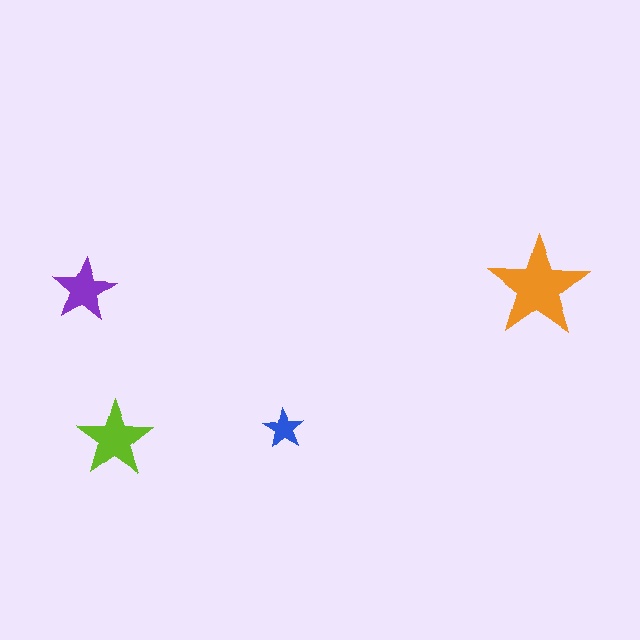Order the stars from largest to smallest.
the orange one, the lime one, the purple one, the blue one.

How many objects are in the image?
There are 4 objects in the image.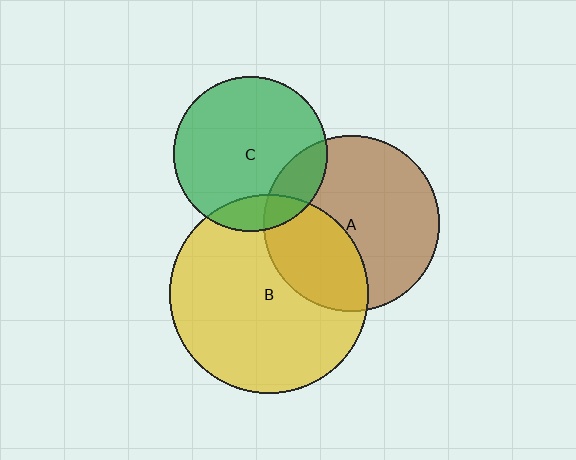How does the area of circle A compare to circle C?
Approximately 1.3 times.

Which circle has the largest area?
Circle B (yellow).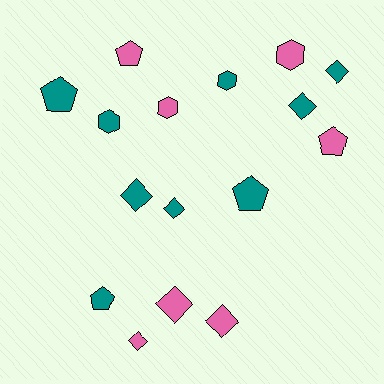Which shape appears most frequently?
Diamond, with 7 objects.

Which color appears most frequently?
Teal, with 9 objects.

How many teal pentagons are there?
There are 3 teal pentagons.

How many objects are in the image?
There are 16 objects.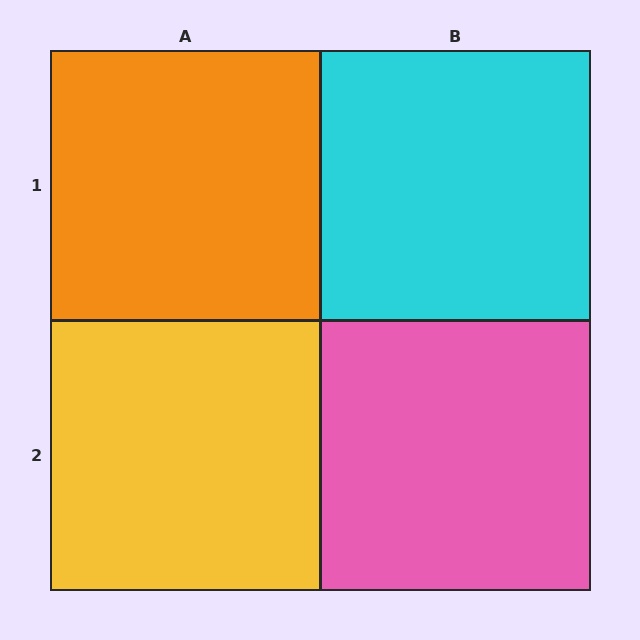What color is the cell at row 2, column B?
Pink.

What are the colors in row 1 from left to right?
Orange, cyan.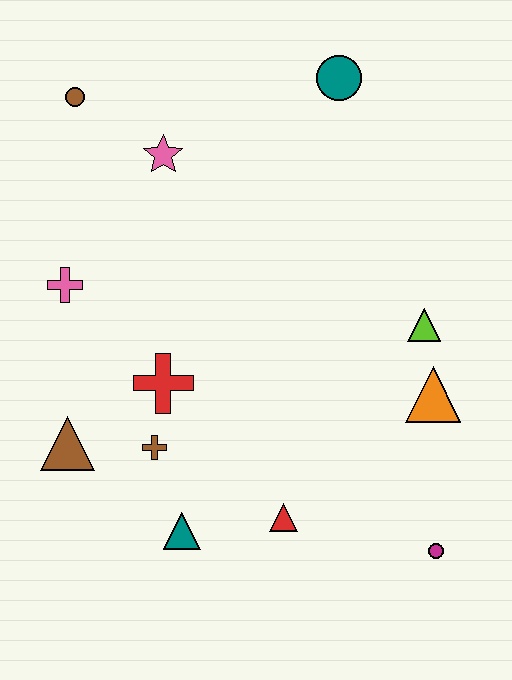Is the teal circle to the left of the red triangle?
No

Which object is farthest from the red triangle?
The brown circle is farthest from the red triangle.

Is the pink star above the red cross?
Yes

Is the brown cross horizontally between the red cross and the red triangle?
No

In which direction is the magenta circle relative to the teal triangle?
The magenta circle is to the right of the teal triangle.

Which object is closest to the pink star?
The brown circle is closest to the pink star.